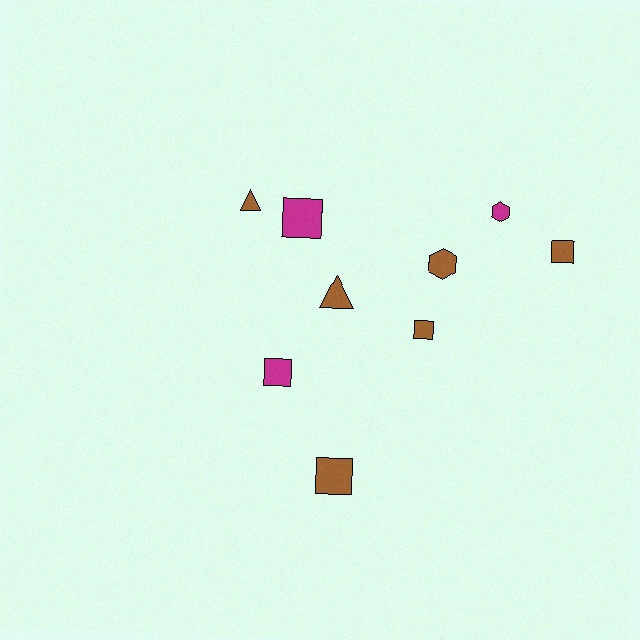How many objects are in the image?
There are 9 objects.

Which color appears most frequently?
Brown, with 6 objects.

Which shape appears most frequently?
Square, with 5 objects.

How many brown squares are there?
There are 3 brown squares.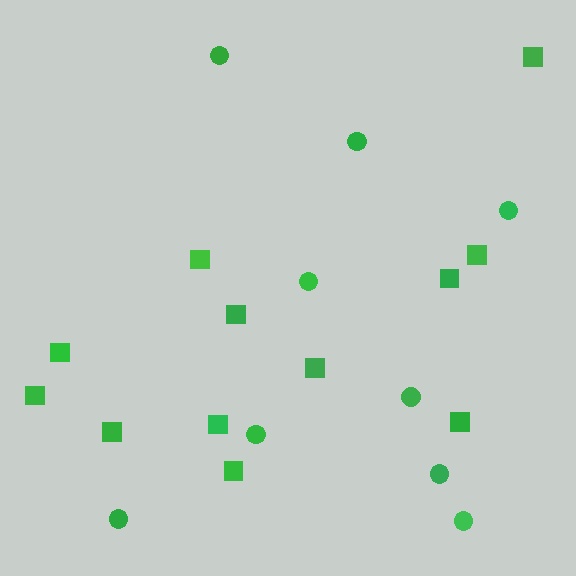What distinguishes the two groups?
There are 2 groups: one group of squares (12) and one group of circles (9).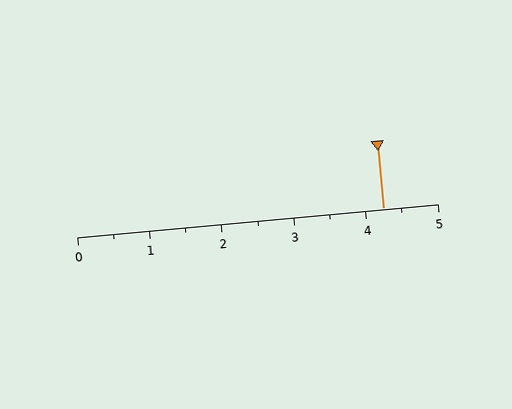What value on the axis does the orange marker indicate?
The marker indicates approximately 4.2.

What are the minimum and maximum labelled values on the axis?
The axis runs from 0 to 5.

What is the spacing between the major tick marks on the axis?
The major ticks are spaced 1 apart.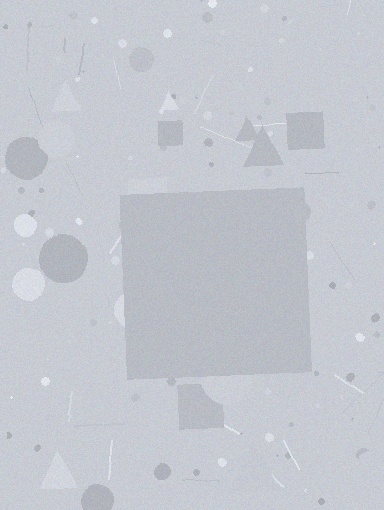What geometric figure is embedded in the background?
A square is embedded in the background.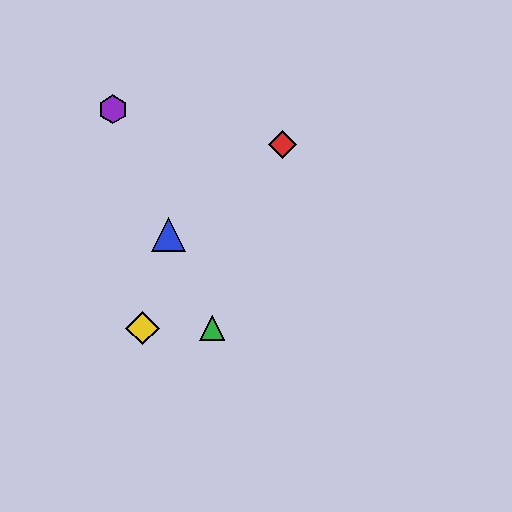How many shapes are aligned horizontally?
2 shapes (the green triangle, the yellow diamond) are aligned horizontally.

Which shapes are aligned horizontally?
The green triangle, the yellow diamond are aligned horizontally.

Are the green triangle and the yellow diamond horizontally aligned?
Yes, both are at y≈328.